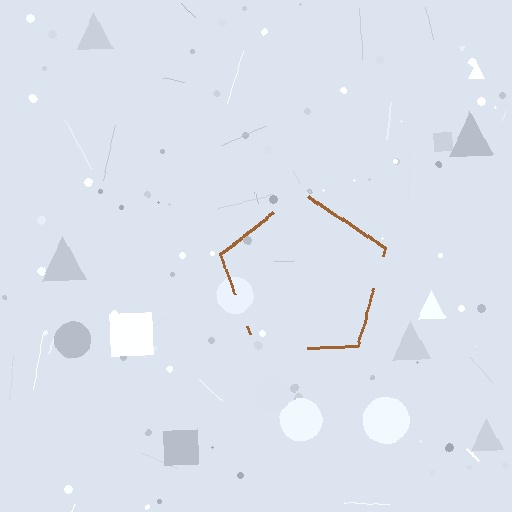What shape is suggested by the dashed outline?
The dashed outline suggests a pentagon.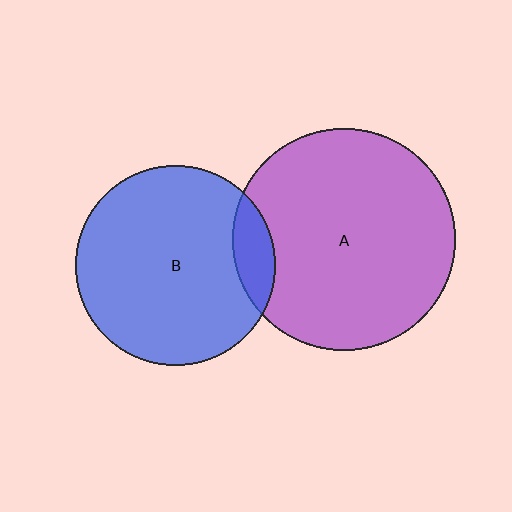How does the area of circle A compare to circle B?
Approximately 1.2 times.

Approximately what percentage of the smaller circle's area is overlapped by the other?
Approximately 10%.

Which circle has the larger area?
Circle A (purple).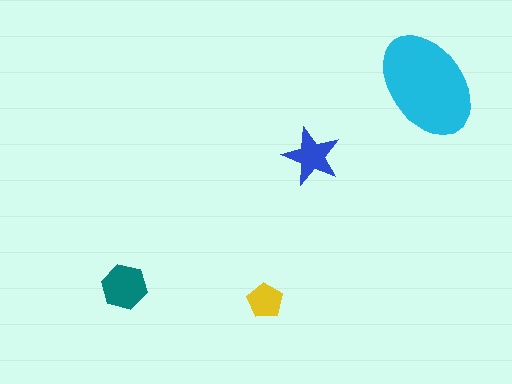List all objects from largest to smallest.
The cyan ellipse, the teal hexagon, the blue star, the yellow pentagon.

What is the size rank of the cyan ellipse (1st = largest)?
1st.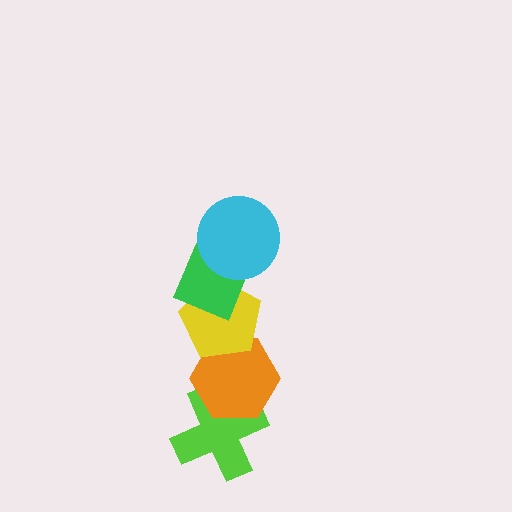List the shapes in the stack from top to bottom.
From top to bottom: the cyan circle, the green diamond, the yellow pentagon, the orange hexagon, the lime cross.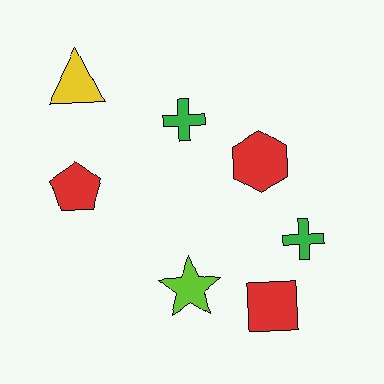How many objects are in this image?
There are 7 objects.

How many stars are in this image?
There is 1 star.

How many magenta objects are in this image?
There are no magenta objects.